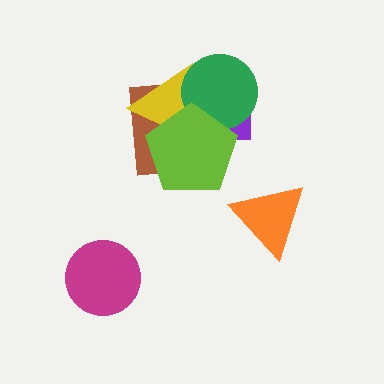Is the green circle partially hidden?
Yes, it is partially covered by another shape.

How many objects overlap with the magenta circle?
0 objects overlap with the magenta circle.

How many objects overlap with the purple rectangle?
4 objects overlap with the purple rectangle.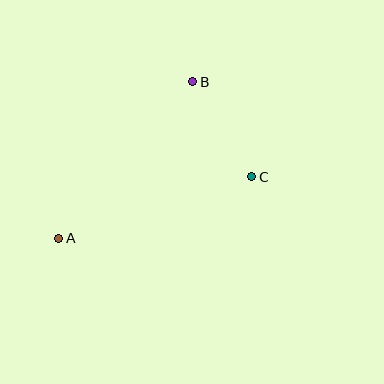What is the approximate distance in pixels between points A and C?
The distance between A and C is approximately 203 pixels.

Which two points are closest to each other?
Points B and C are closest to each other.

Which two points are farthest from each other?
Points A and B are farthest from each other.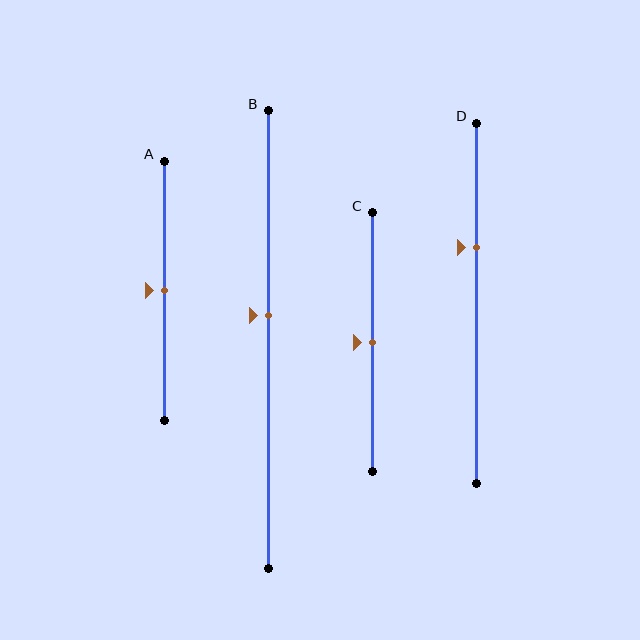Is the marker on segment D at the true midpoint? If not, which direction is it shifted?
No, the marker on segment D is shifted upward by about 15% of the segment length.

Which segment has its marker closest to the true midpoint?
Segment A has its marker closest to the true midpoint.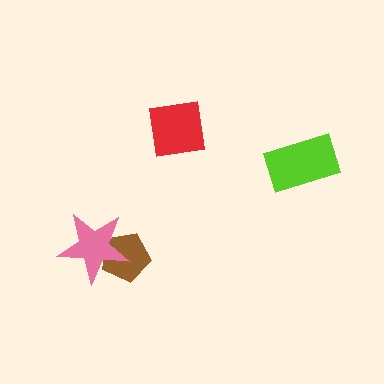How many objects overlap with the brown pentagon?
1 object overlaps with the brown pentagon.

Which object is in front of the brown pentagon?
The pink star is in front of the brown pentagon.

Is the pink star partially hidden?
No, no other shape covers it.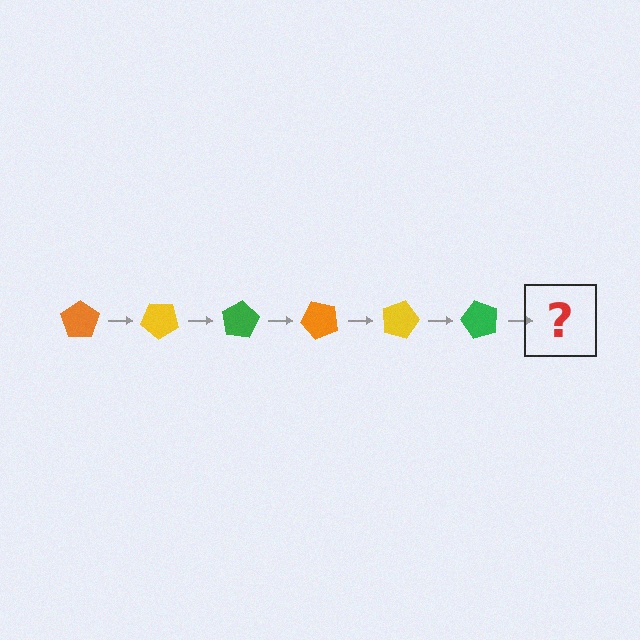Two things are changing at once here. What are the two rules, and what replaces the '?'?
The two rules are that it rotates 40 degrees each step and the color cycles through orange, yellow, and green. The '?' should be an orange pentagon, rotated 240 degrees from the start.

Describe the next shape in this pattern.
It should be an orange pentagon, rotated 240 degrees from the start.